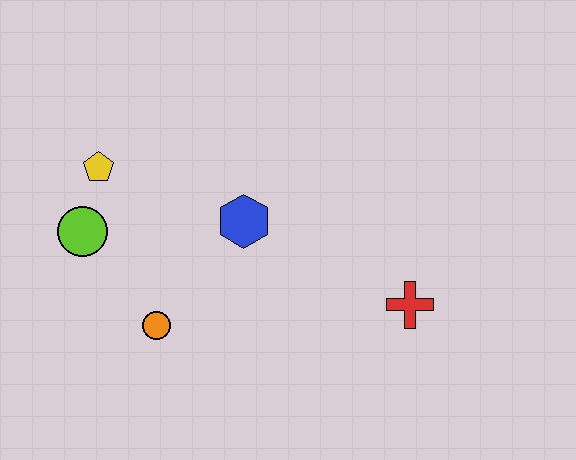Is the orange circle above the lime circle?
No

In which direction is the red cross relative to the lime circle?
The red cross is to the right of the lime circle.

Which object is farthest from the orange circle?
The red cross is farthest from the orange circle.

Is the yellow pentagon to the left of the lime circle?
No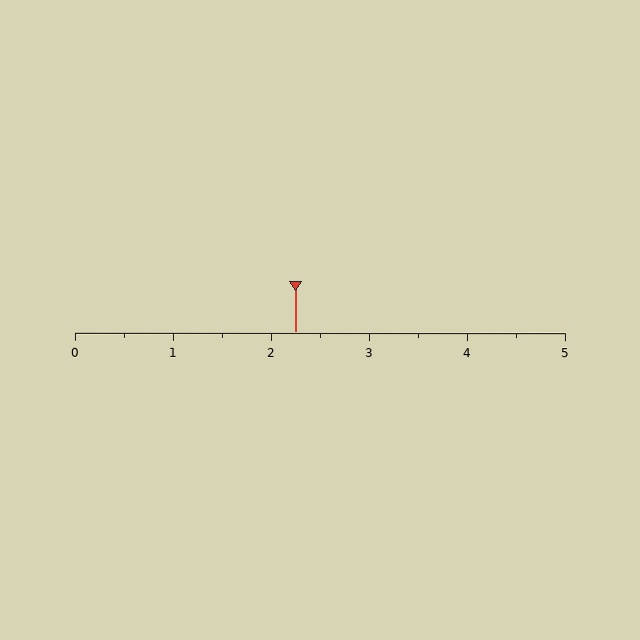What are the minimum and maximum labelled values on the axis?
The axis runs from 0 to 5.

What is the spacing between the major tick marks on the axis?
The major ticks are spaced 1 apart.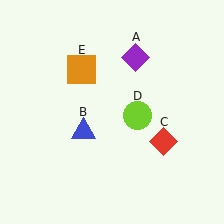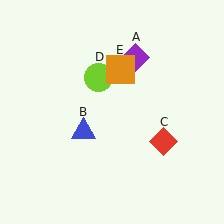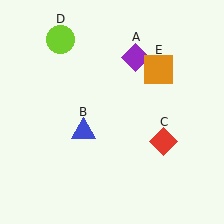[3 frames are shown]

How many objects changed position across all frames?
2 objects changed position: lime circle (object D), orange square (object E).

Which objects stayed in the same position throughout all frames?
Purple diamond (object A) and blue triangle (object B) and red diamond (object C) remained stationary.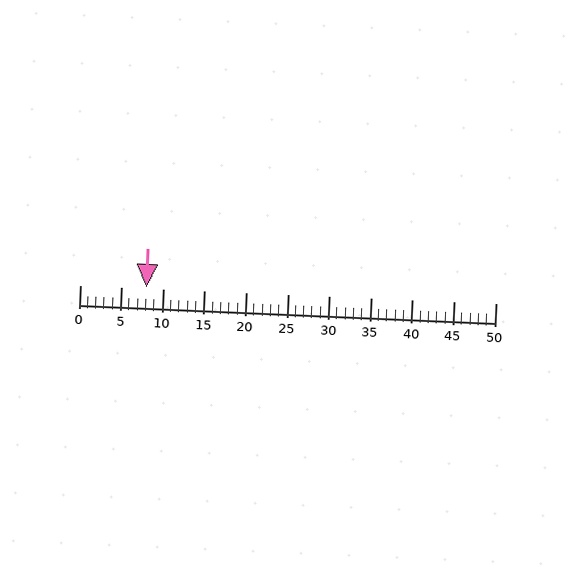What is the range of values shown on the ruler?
The ruler shows values from 0 to 50.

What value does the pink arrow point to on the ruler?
The pink arrow points to approximately 8.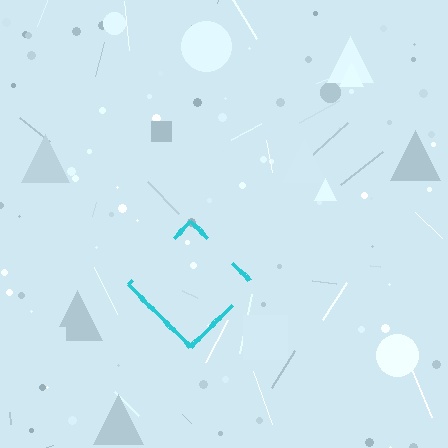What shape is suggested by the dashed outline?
The dashed outline suggests a diamond.